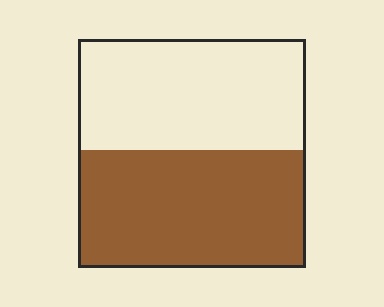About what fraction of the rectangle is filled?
About one half (1/2).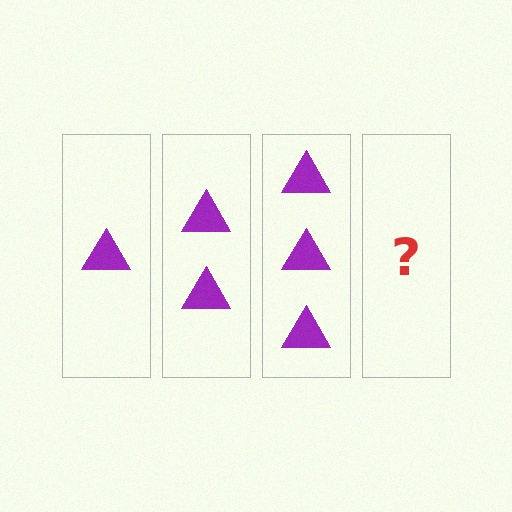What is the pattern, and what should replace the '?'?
The pattern is that each step adds one more triangle. The '?' should be 4 triangles.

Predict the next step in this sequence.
The next step is 4 triangles.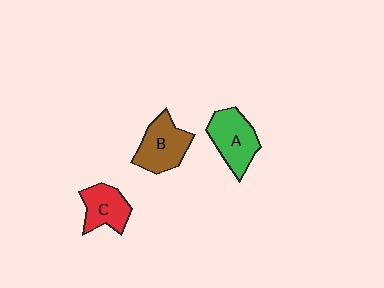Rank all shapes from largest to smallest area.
From largest to smallest: B (brown), A (green), C (red).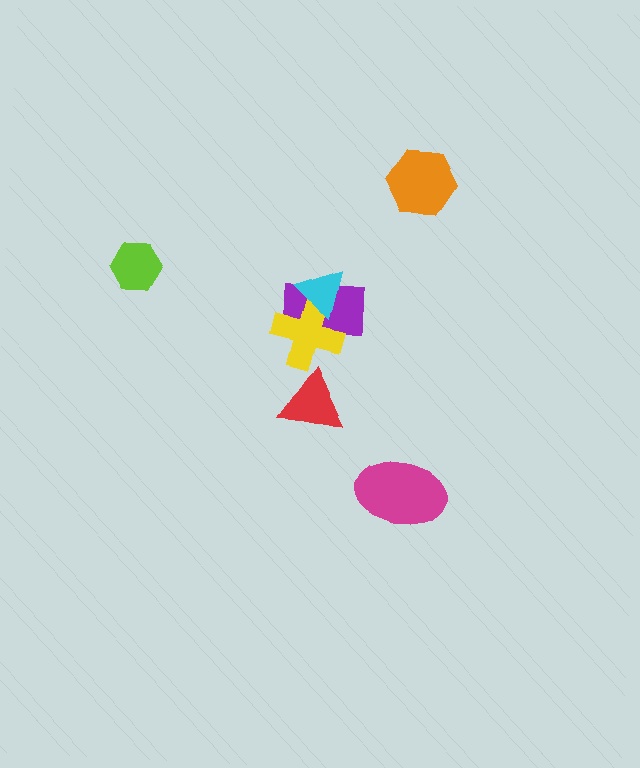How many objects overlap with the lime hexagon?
0 objects overlap with the lime hexagon.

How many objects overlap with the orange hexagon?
0 objects overlap with the orange hexagon.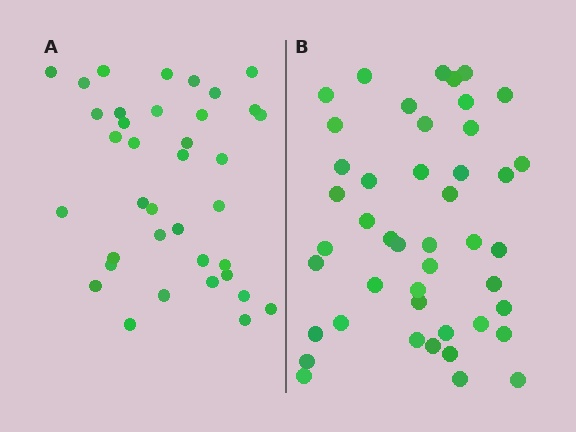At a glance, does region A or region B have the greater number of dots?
Region B (the right region) has more dots.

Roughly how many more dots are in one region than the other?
Region B has roughly 8 or so more dots than region A.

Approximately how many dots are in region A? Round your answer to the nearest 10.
About 40 dots. (The exact count is 37, which rounds to 40.)